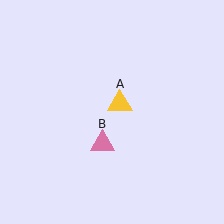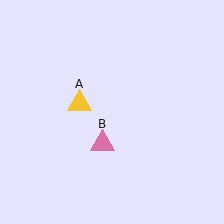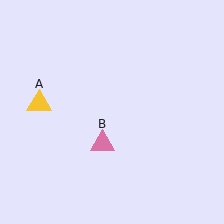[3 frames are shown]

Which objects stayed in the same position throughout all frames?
Pink triangle (object B) remained stationary.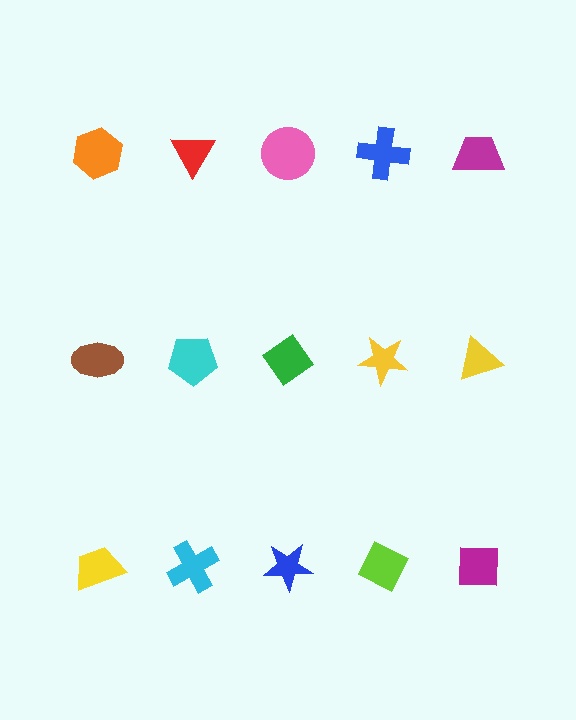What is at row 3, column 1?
A yellow trapezoid.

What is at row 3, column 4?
A lime diamond.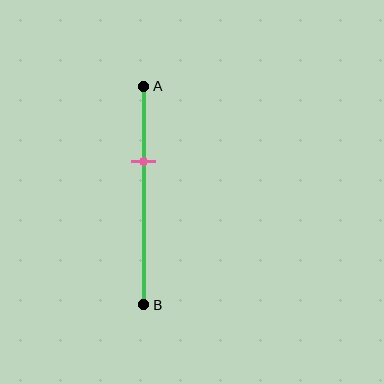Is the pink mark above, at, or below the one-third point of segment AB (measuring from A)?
The pink mark is approximately at the one-third point of segment AB.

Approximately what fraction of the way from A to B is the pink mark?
The pink mark is approximately 35% of the way from A to B.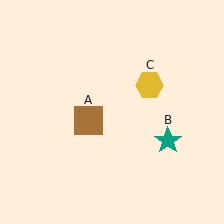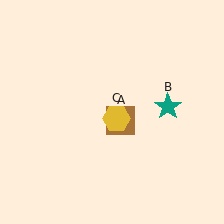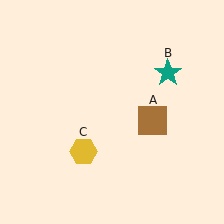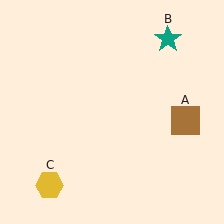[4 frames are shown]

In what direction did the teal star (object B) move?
The teal star (object B) moved up.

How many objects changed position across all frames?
3 objects changed position: brown square (object A), teal star (object B), yellow hexagon (object C).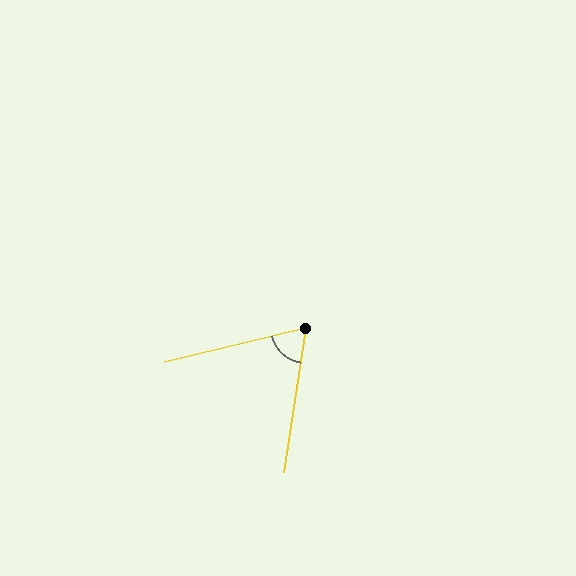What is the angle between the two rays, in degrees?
Approximately 68 degrees.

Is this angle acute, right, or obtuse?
It is acute.